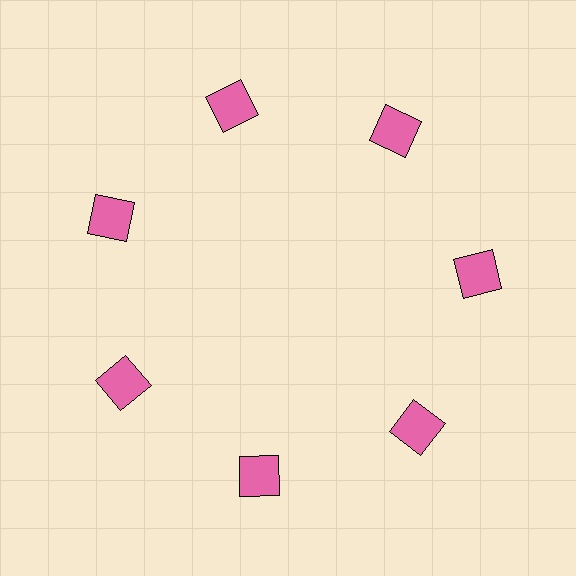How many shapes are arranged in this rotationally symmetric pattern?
There are 7 shapes, arranged in 7 groups of 1.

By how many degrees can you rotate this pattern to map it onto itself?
The pattern maps onto itself every 51 degrees of rotation.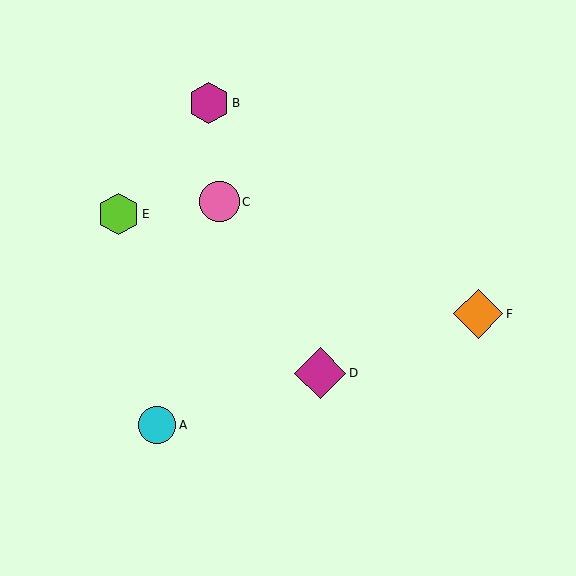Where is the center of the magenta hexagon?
The center of the magenta hexagon is at (209, 103).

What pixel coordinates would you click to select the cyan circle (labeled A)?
Click at (157, 425) to select the cyan circle A.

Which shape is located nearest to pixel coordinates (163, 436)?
The cyan circle (labeled A) at (157, 425) is nearest to that location.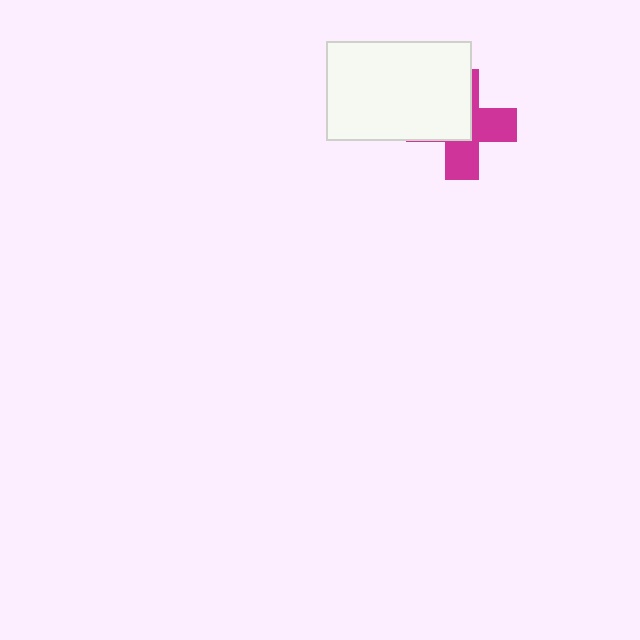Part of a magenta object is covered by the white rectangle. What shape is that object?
It is a cross.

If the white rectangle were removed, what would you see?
You would see the complete magenta cross.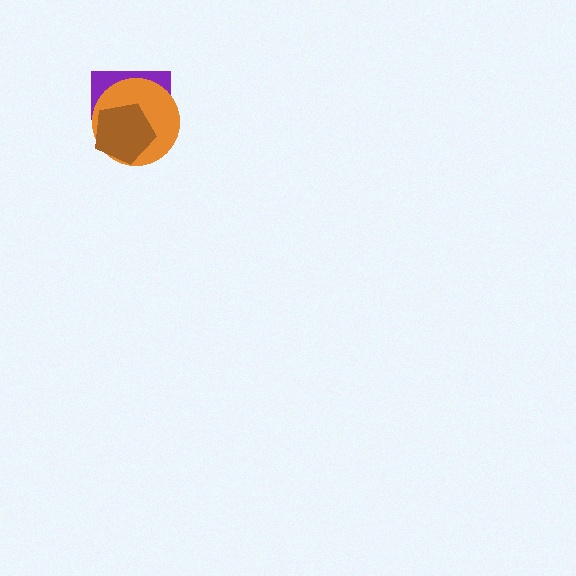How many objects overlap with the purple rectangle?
2 objects overlap with the purple rectangle.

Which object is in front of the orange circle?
The brown pentagon is in front of the orange circle.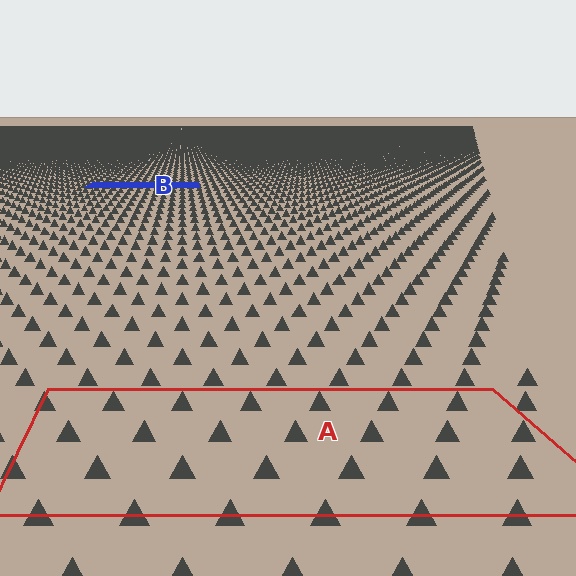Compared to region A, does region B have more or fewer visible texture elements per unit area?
Region B has more texture elements per unit area — they are packed more densely because it is farther away.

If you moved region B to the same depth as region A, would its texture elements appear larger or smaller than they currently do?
They would appear larger. At a closer depth, the same texture elements are projected at a bigger on-screen size.